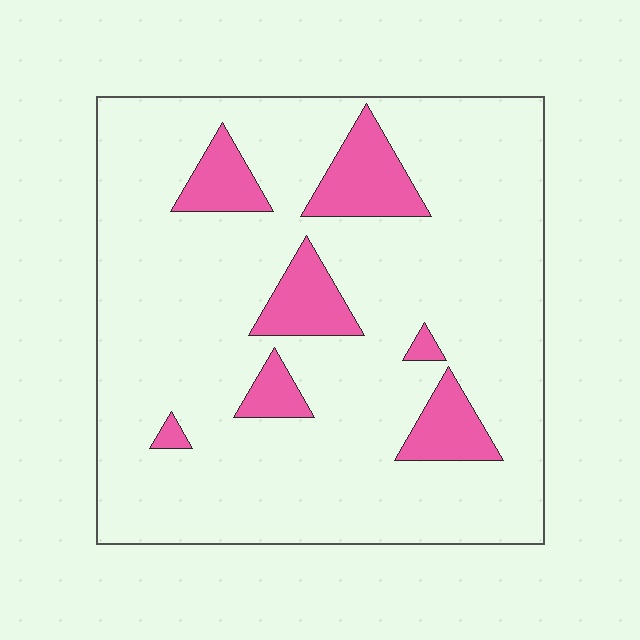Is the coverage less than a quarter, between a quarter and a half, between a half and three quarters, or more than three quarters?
Less than a quarter.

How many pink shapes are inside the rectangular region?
7.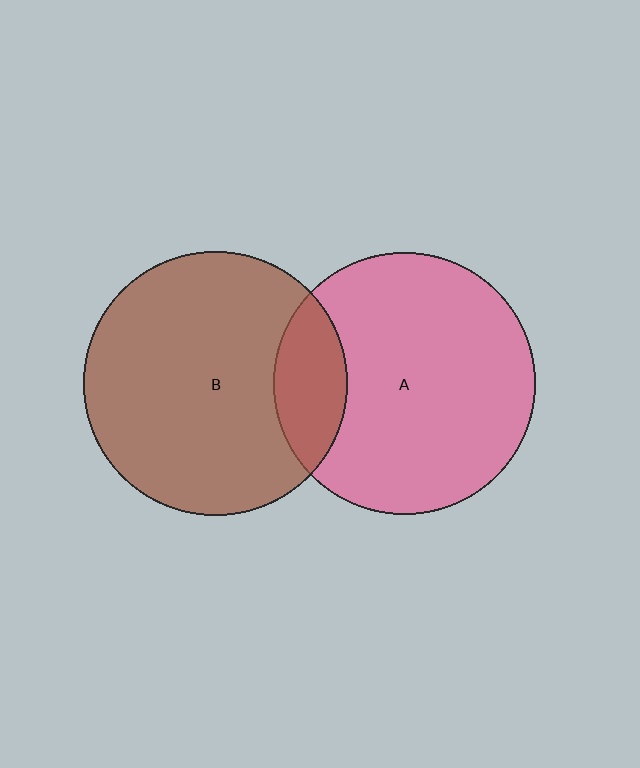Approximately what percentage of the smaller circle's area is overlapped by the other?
Approximately 20%.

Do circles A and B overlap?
Yes.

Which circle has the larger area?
Circle B (brown).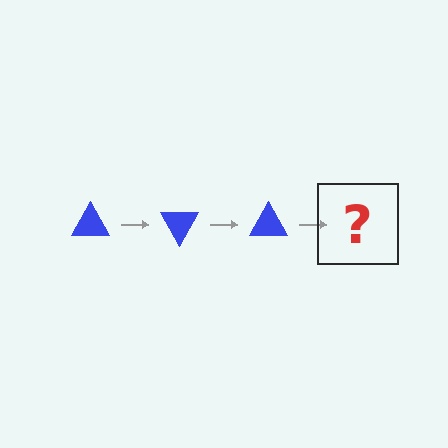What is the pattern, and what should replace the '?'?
The pattern is that the triangle rotates 60 degrees each step. The '?' should be a blue triangle rotated 180 degrees.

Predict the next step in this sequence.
The next step is a blue triangle rotated 180 degrees.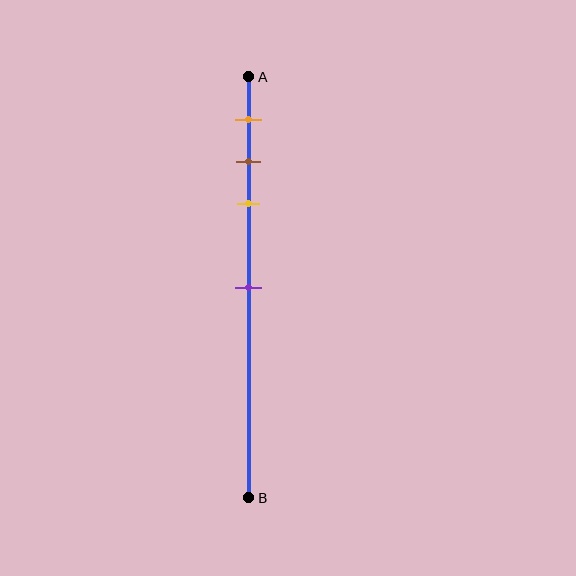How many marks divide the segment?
There are 4 marks dividing the segment.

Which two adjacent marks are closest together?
The brown and yellow marks are the closest adjacent pair.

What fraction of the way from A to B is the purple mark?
The purple mark is approximately 50% (0.5) of the way from A to B.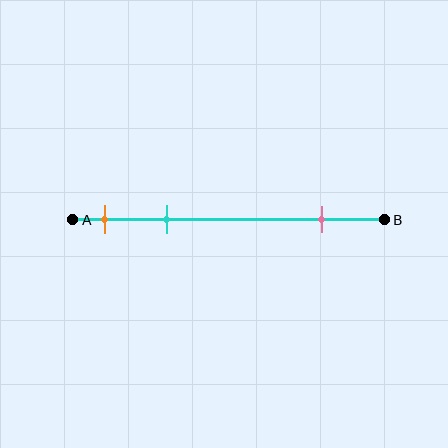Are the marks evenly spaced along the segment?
No, the marks are not evenly spaced.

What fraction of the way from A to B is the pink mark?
The pink mark is approximately 80% (0.8) of the way from A to B.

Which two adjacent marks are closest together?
The orange and cyan marks are the closest adjacent pair.